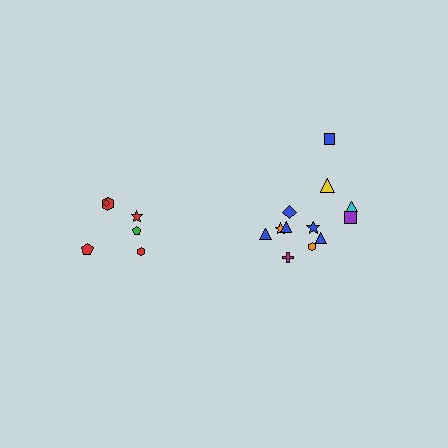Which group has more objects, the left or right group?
The right group.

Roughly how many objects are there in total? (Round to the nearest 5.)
Roughly 20 objects in total.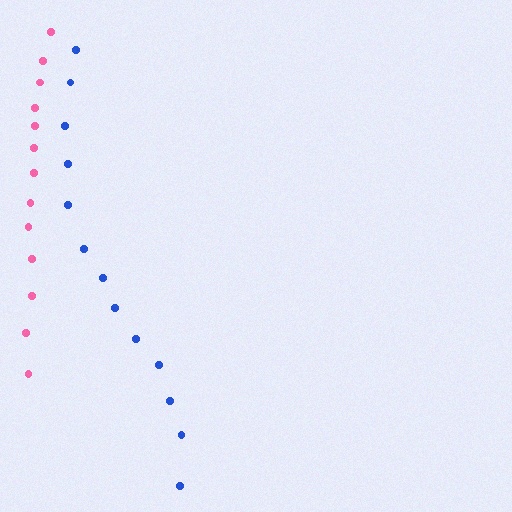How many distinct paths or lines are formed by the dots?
There are 2 distinct paths.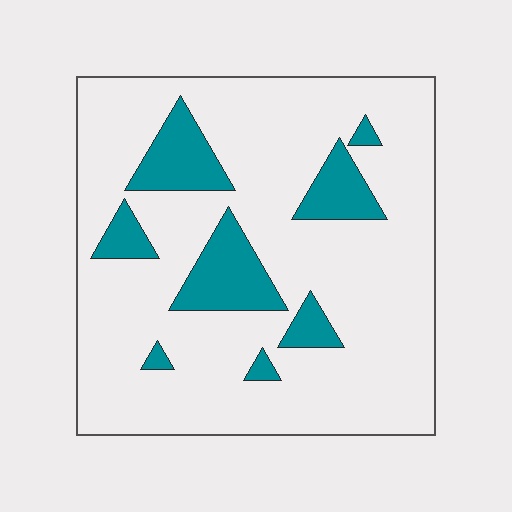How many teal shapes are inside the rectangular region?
8.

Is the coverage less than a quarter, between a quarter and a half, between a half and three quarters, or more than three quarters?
Less than a quarter.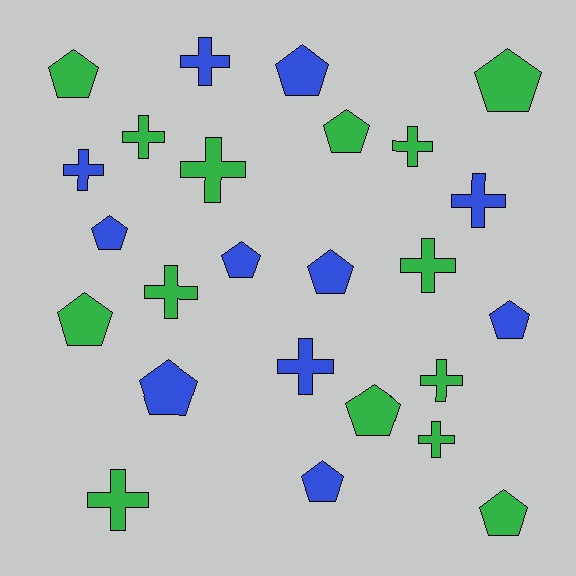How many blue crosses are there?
There are 4 blue crosses.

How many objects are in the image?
There are 25 objects.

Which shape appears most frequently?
Pentagon, with 13 objects.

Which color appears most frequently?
Green, with 14 objects.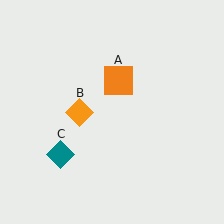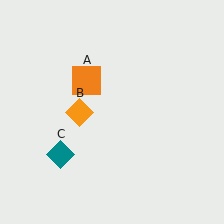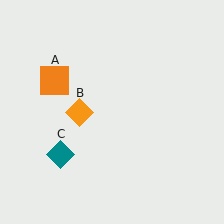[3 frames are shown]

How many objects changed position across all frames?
1 object changed position: orange square (object A).